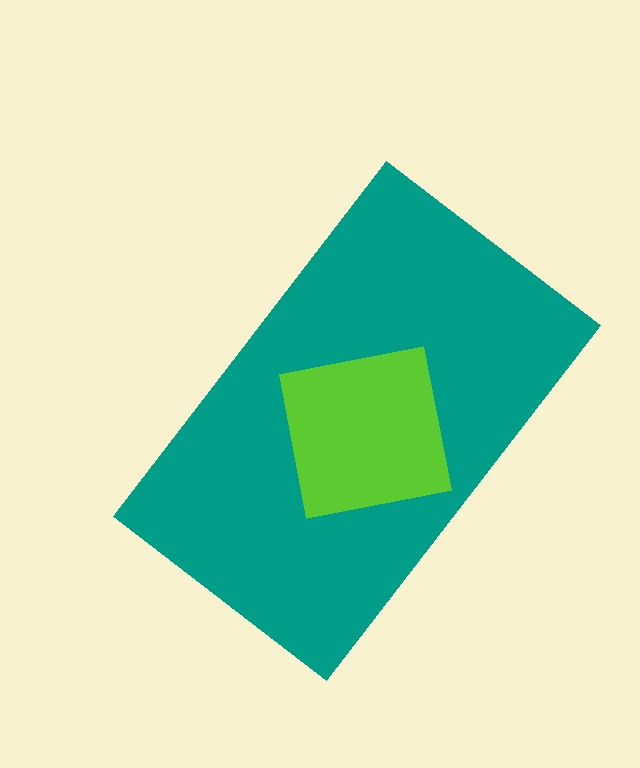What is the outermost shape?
The teal rectangle.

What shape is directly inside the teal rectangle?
The lime square.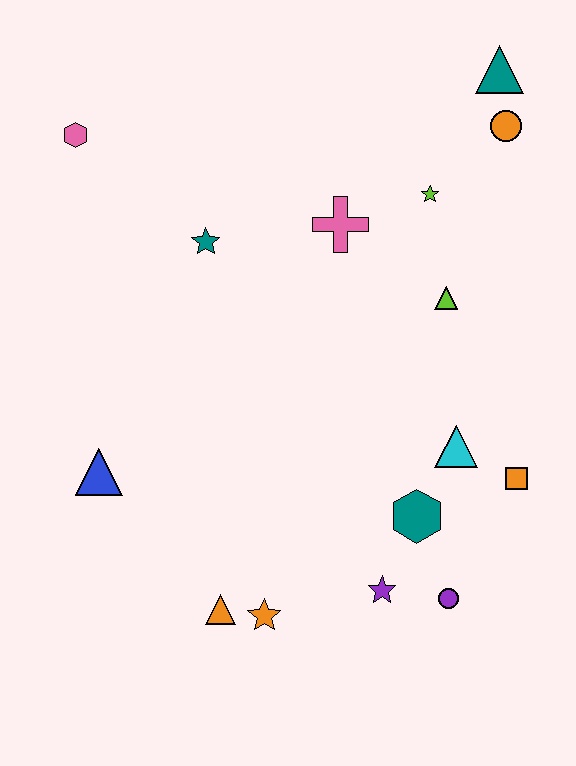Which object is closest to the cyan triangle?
The orange square is closest to the cyan triangle.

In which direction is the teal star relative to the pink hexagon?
The teal star is to the right of the pink hexagon.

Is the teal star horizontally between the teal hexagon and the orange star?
No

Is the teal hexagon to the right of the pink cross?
Yes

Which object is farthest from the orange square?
The pink hexagon is farthest from the orange square.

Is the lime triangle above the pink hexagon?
No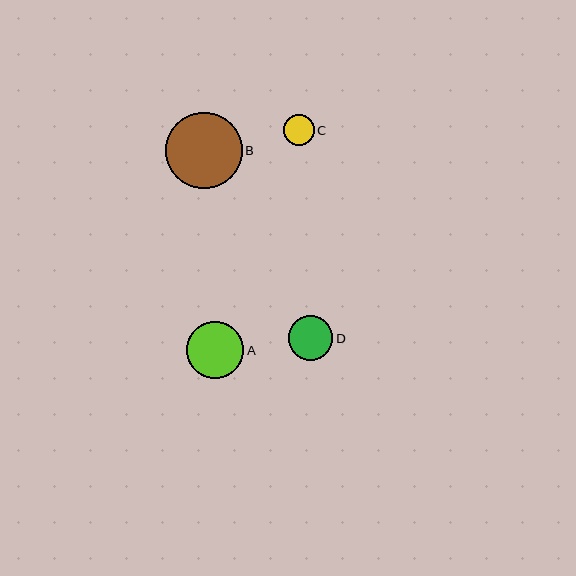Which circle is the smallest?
Circle C is the smallest with a size of approximately 31 pixels.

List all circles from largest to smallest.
From largest to smallest: B, A, D, C.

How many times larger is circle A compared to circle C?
Circle A is approximately 1.9 times the size of circle C.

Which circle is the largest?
Circle B is the largest with a size of approximately 76 pixels.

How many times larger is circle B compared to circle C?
Circle B is approximately 2.5 times the size of circle C.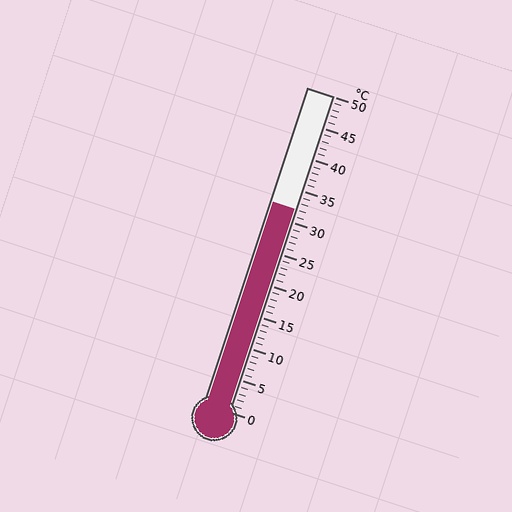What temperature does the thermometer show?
The thermometer shows approximately 32°C.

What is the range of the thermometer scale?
The thermometer scale ranges from 0°C to 50°C.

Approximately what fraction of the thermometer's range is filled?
The thermometer is filled to approximately 65% of its range.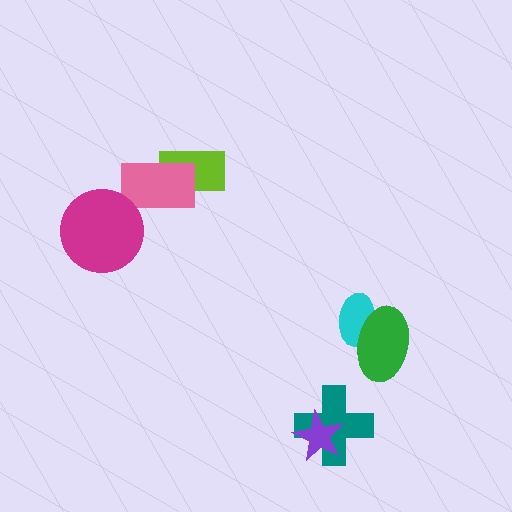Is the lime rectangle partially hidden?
Yes, it is partially covered by another shape.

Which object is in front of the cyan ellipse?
The green ellipse is in front of the cyan ellipse.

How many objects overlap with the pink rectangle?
1 object overlaps with the pink rectangle.